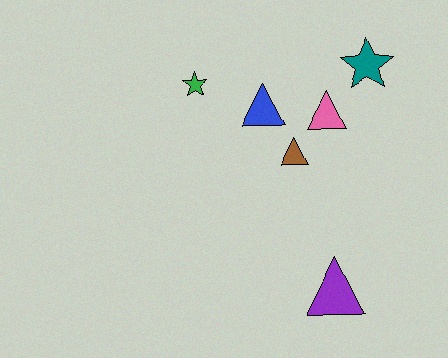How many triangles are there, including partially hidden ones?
There are 4 triangles.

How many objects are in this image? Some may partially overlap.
There are 6 objects.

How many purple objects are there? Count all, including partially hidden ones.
There is 1 purple object.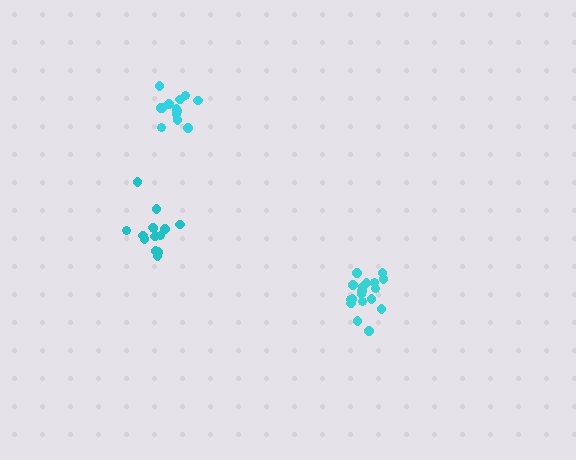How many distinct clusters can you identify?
There are 3 distinct clusters.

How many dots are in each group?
Group 1: 18 dots, Group 2: 14 dots, Group 3: 13 dots (45 total).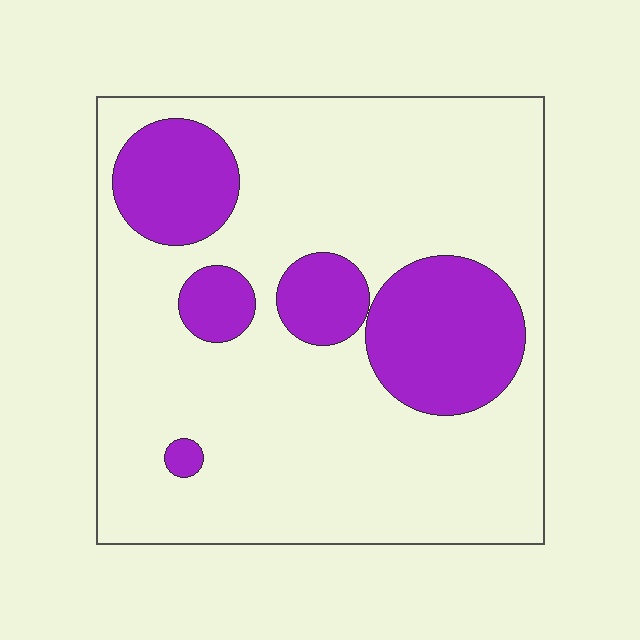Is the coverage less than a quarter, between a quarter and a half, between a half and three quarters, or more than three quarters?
Less than a quarter.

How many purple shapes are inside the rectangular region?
5.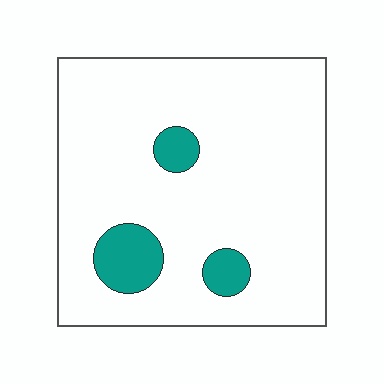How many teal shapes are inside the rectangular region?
3.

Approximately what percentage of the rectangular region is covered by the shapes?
Approximately 10%.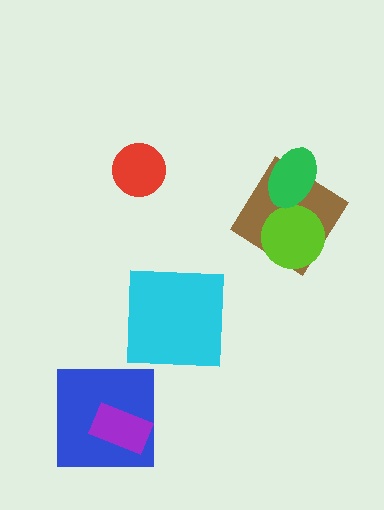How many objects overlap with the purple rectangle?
1 object overlaps with the purple rectangle.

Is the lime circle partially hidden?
No, no other shape covers it.